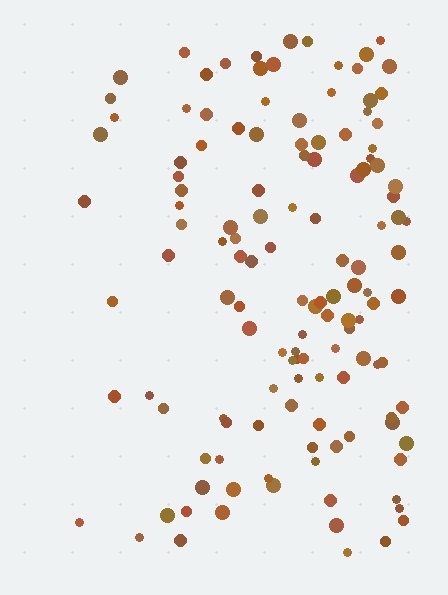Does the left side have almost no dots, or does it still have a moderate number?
Still a moderate number, just noticeably fewer than the right.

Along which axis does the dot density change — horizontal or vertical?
Horizontal.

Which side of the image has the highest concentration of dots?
The right.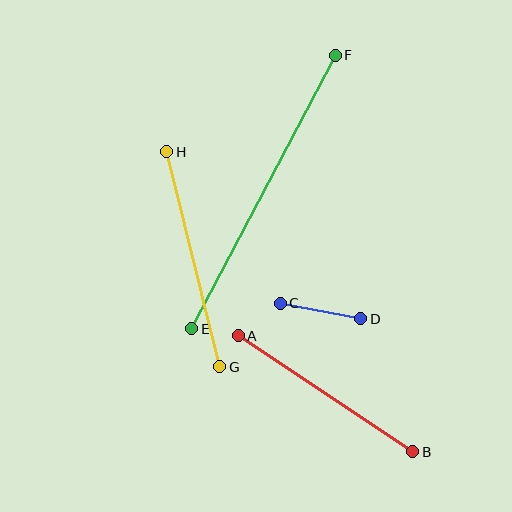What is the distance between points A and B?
The distance is approximately 210 pixels.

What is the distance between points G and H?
The distance is approximately 221 pixels.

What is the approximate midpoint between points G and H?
The midpoint is at approximately (193, 259) pixels.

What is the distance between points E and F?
The distance is approximately 309 pixels.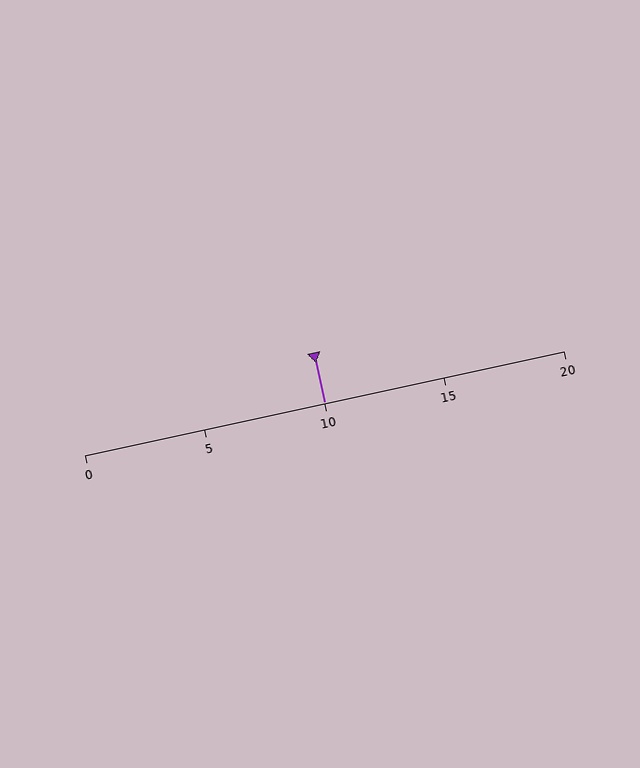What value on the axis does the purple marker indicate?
The marker indicates approximately 10.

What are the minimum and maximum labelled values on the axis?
The axis runs from 0 to 20.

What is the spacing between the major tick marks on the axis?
The major ticks are spaced 5 apart.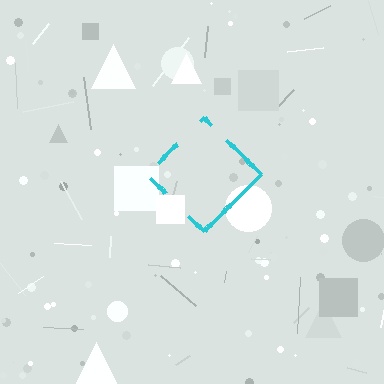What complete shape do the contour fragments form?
The contour fragments form a diamond.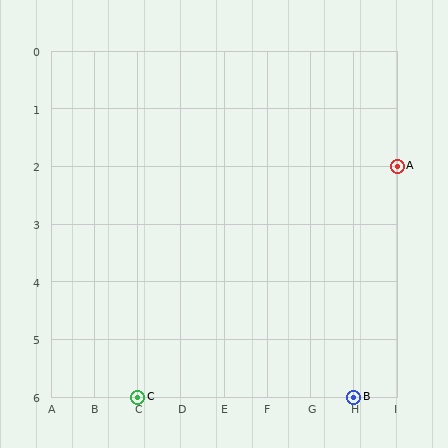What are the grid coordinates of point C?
Point C is at grid coordinates (C, 6).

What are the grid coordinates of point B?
Point B is at grid coordinates (H, 6).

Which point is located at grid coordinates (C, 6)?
Point C is at (C, 6).